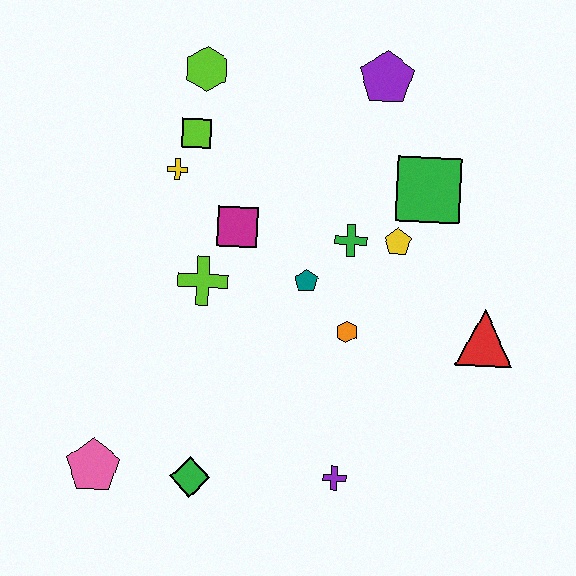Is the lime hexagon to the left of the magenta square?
Yes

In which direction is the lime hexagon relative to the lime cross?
The lime hexagon is above the lime cross.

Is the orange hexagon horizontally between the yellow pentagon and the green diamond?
Yes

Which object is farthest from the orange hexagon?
The lime hexagon is farthest from the orange hexagon.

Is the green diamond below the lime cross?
Yes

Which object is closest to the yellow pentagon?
The green cross is closest to the yellow pentagon.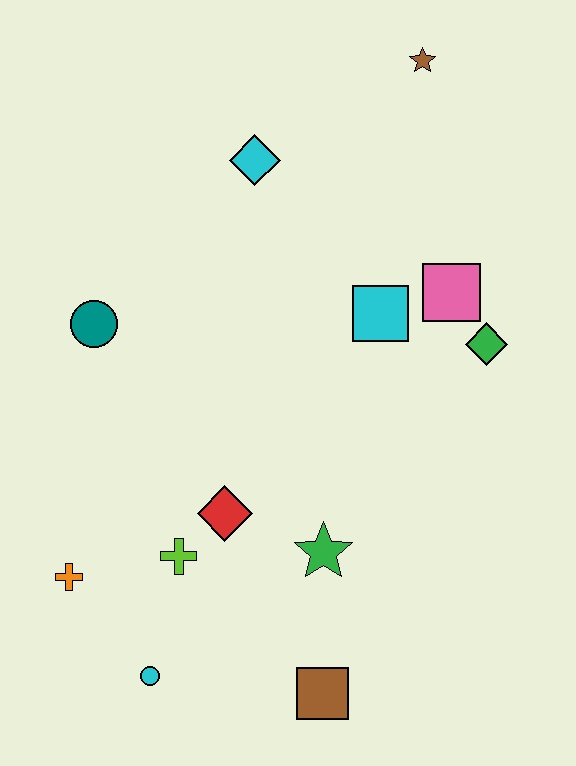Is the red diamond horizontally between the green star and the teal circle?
Yes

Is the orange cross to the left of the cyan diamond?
Yes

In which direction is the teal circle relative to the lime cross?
The teal circle is above the lime cross.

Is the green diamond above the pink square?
No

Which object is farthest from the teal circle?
The brown square is farthest from the teal circle.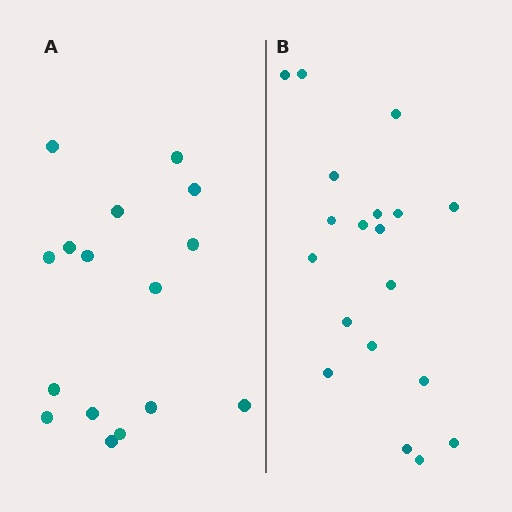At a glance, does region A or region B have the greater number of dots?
Region B (the right region) has more dots.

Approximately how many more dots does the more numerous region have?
Region B has just a few more — roughly 2 or 3 more dots than region A.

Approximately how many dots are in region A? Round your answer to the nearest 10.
About 20 dots. (The exact count is 16, which rounds to 20.)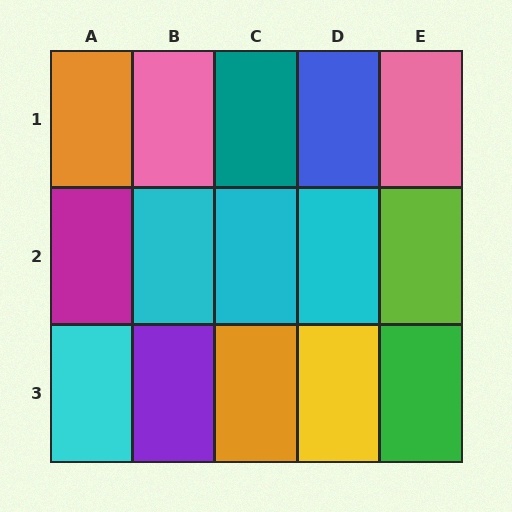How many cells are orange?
2 cells are orange.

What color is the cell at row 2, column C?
Cyan.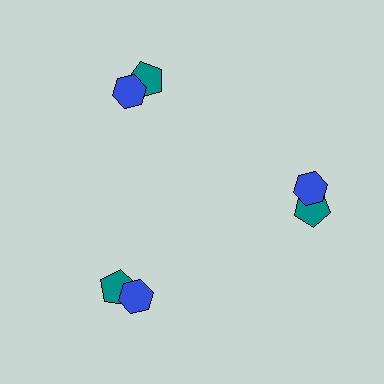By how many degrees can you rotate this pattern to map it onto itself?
The pattern maps onto itself every 120 degrees of rotation.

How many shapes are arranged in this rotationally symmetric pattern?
There are 6 shapes, arranged in 3 groups of 2.